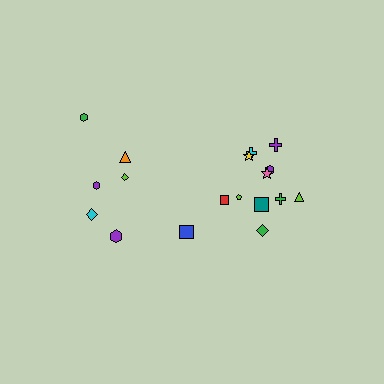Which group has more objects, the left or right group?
The right group.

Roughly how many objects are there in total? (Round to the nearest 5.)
Roughly 20 objects in total.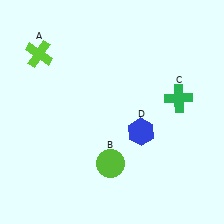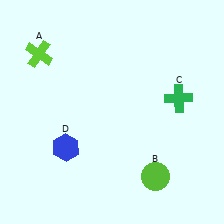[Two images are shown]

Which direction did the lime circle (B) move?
The lime circle (B) moved right.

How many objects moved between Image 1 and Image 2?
2 objects moved between the two images.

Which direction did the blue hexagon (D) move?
The blue hexagon (D) moved left.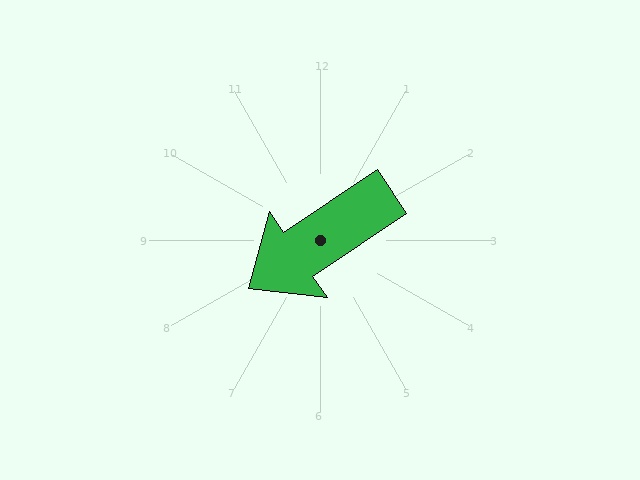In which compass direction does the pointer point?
Southwest.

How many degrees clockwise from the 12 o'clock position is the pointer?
Approximately 236 degrees.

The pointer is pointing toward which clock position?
Roughly 8 o'clock.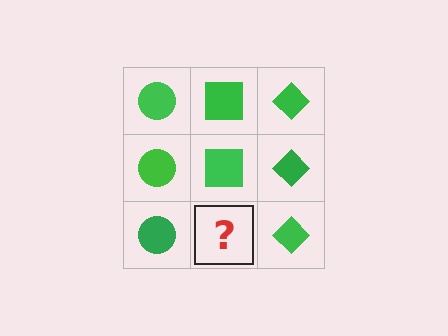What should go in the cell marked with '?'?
The missing cell should contain a green square.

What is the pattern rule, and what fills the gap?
The rule is that each column has a consistent shape. The gap should be filled with a green square.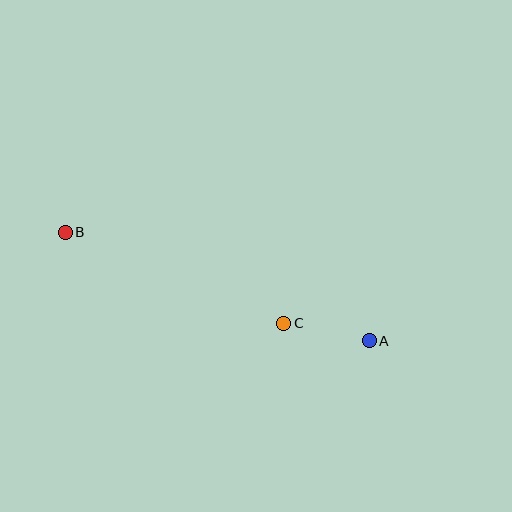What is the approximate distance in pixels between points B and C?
The distance between B and C is approximately 236 pixels.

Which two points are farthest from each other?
Points A and B are farthest from each other.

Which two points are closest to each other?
Points A and C are closest to each other.